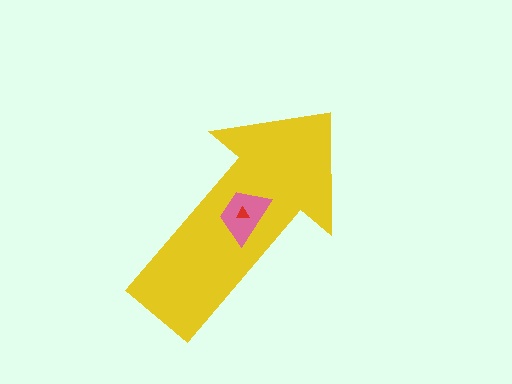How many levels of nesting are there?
3.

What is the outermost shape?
The yellow arrow.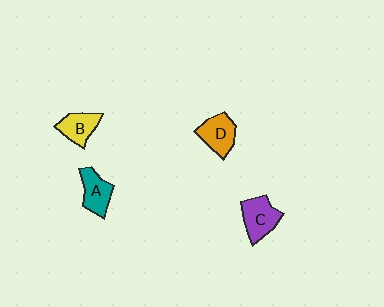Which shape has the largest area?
Shape C (purple).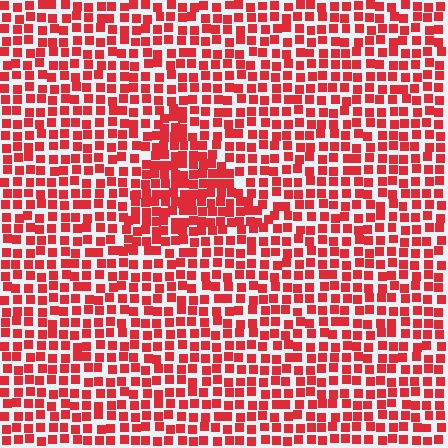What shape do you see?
I see a triangle.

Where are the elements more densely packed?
The elements are more densely packed inside the triangle boundary.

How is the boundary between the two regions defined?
The boundary is defined by a change in element density (approximately 1.6x ratio). All elements are the same color, size, and shape.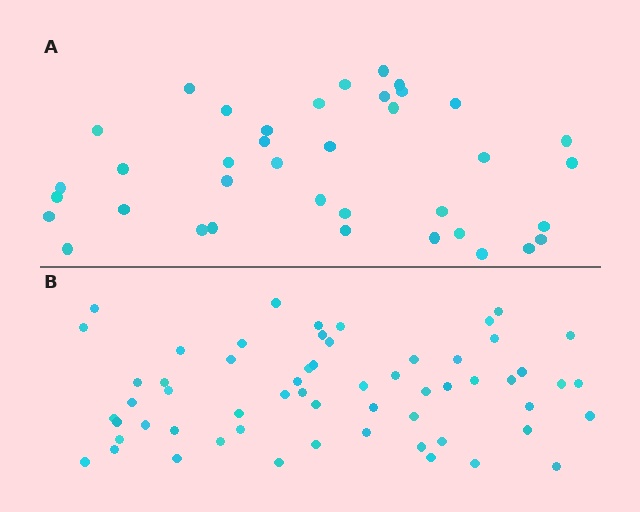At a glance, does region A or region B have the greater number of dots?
Region B (the bottom region) has more dots.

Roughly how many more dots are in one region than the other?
Region B has approximately 20 more dots than region A.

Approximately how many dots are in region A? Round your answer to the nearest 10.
About 40 dots. (The exact count is 38, which rounds to 40.)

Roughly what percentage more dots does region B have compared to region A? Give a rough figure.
About 55% more.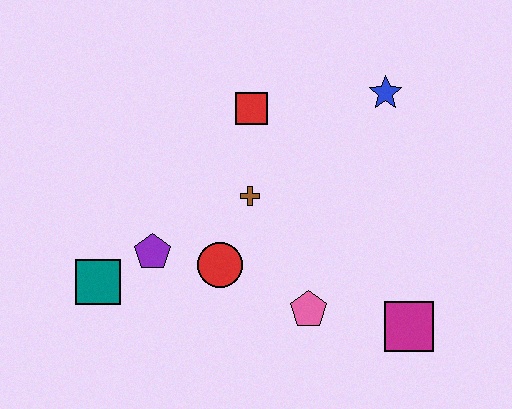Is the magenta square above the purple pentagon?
No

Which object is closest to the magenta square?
The pink pentagon is closest to the magenta square.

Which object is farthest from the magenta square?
The teal square is farthest from the magenta square.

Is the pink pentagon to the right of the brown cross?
Yes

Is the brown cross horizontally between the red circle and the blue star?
Yes